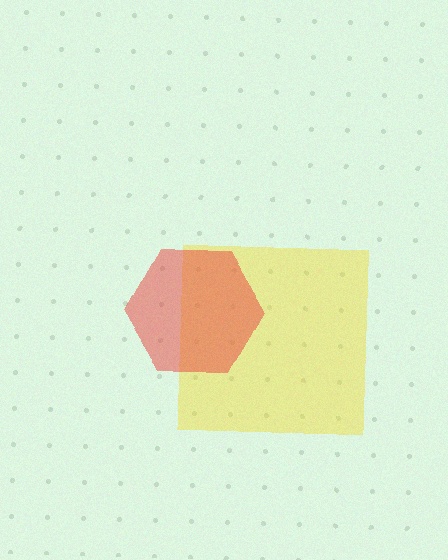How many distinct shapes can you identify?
There are 2 distinct shapes: a yellow square, a red hexagon.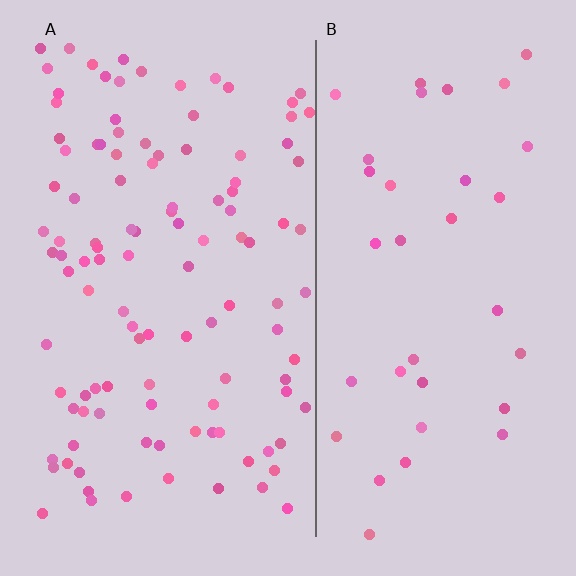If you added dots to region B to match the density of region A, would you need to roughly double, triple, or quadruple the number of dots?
Approximately triple.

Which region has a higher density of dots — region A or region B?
A (the left).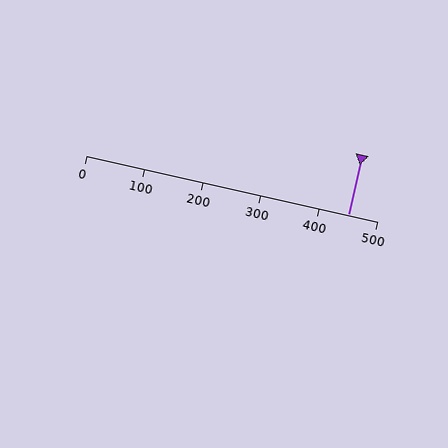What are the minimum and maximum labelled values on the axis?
The axis runs from 0 to 500.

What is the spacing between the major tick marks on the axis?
The major ticks are spaced 100 apart.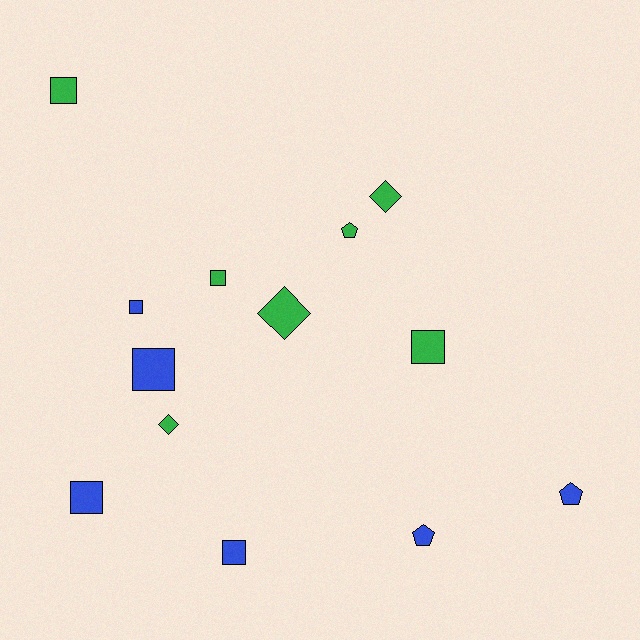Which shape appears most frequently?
Square, with 7 objects.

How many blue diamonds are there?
There are no blue diamonds.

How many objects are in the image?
There are 13 objects.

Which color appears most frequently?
Green, with 7 objects.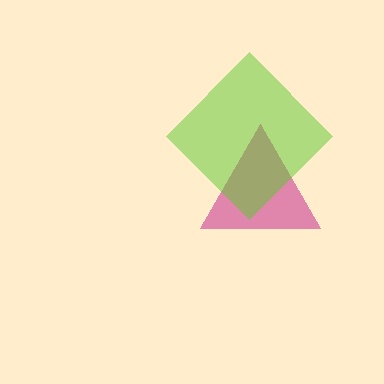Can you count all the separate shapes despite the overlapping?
Yes, there are 2 separate shapes.